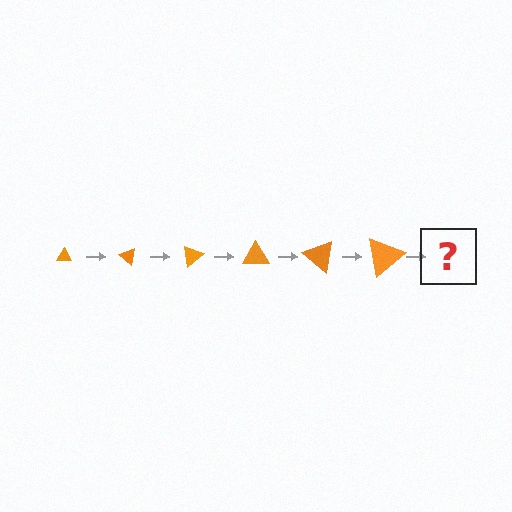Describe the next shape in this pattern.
It should be a triangle, larger than the previous one and rotated 240 degrees from the start.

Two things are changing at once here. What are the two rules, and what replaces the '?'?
The two rules are that the triangle grows larger each step and it rotates 40 degrees each step. The '?' should be a triangle, larger than the previous one and rotated 240 degrees from the start.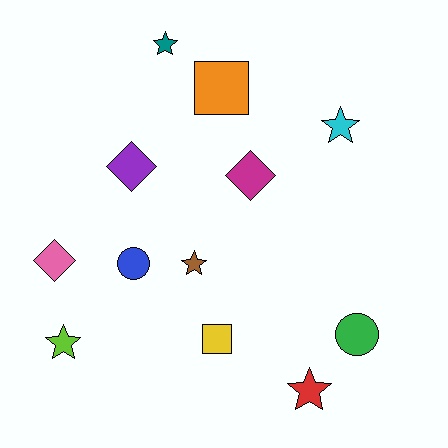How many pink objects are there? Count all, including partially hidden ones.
There is 1 pink object.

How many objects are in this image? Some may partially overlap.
There are 12 objects.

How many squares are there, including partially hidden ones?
There are 2 squares.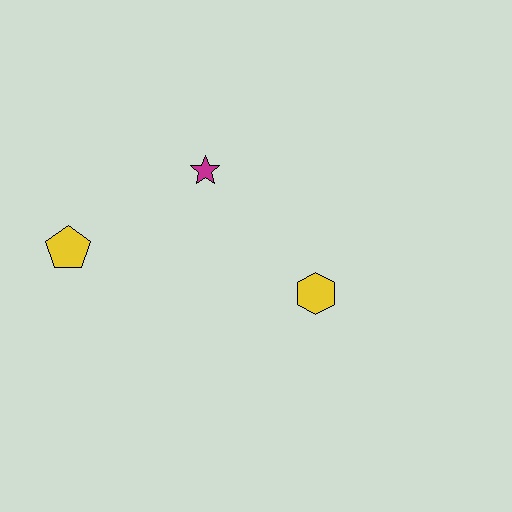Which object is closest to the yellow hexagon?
The magenta star is closest to the yellow hexagon.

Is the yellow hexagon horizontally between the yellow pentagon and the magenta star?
No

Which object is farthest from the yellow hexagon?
The yellow pentagon is farthest from the yellow hexagon.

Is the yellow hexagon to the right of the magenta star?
Yes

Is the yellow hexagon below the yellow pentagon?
Yes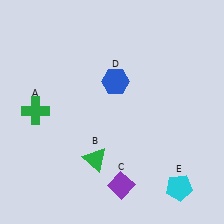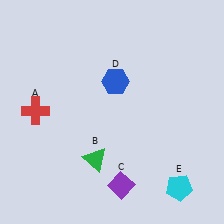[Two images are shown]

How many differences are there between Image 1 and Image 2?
There is 1 difference between the two images.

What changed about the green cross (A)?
In Image 1, A is green. In Image 2, it changed to red.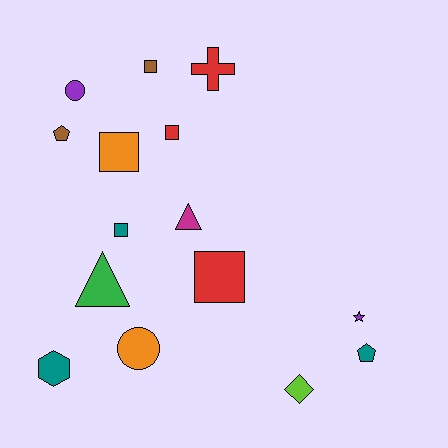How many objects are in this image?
There are 15 objects.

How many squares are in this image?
There are 5 squares.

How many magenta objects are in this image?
There is 1 magenta object.